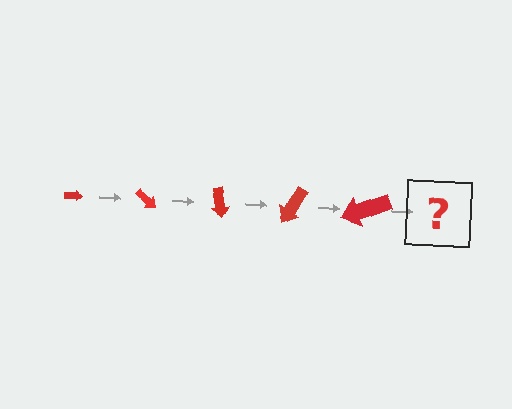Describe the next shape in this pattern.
It should be an arrow, larger than the previous one and rotated 200 degrees from the start.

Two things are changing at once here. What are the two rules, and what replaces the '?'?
The two rules are that the arrow grows larger each step and it rotates 40 degrees each step. The '?' should be an arrow, larger than the previous one and rotated 200 degrees from the start.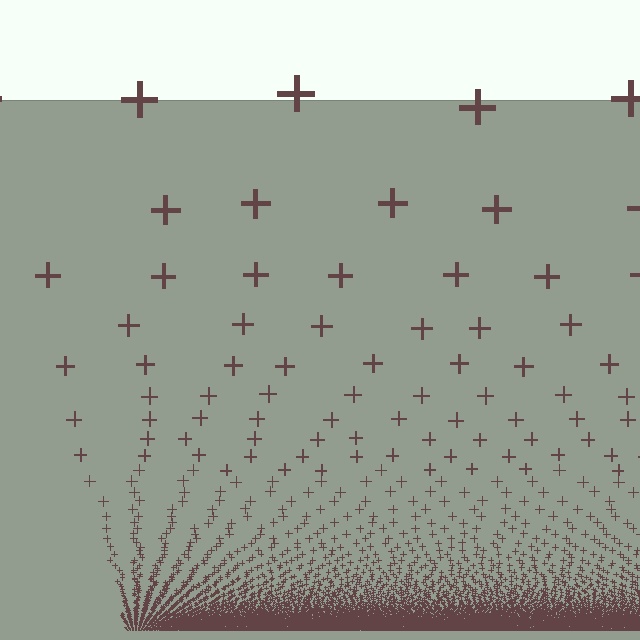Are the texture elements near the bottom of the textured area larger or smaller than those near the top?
Smaller. The gradient is inverted — elements near the bottom are smaller and denser.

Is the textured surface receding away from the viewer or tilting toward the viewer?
The surface appears to tilt toward the viewer. Texture elements get larger and sparser toward the top.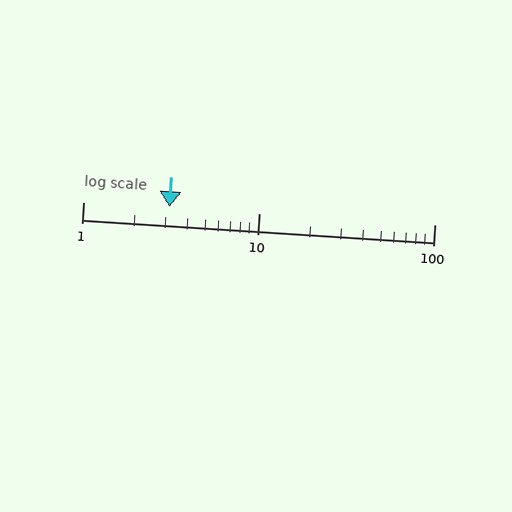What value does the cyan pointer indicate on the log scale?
The pointer indicates approximately 3.1.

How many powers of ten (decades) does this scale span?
The scale spans 2 decades, from 1 to 100.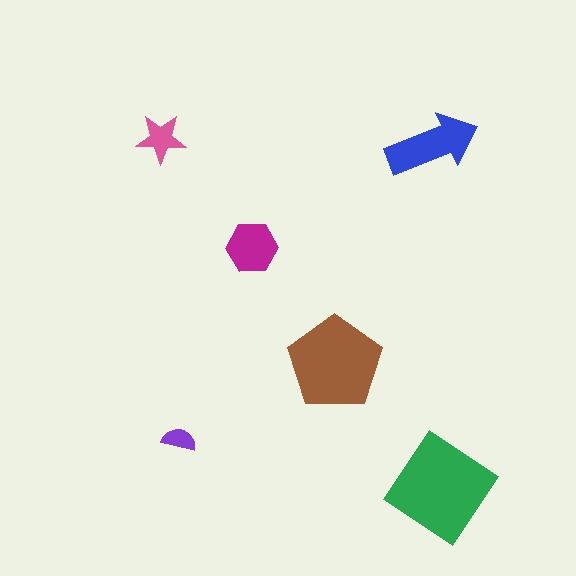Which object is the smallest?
The purple semicircle.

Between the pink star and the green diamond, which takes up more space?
The green diamond.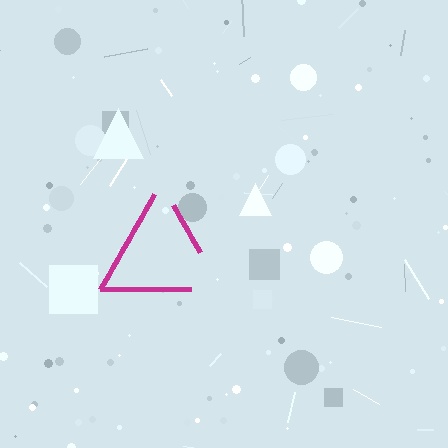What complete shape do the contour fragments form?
The contour fragments form a triangle.